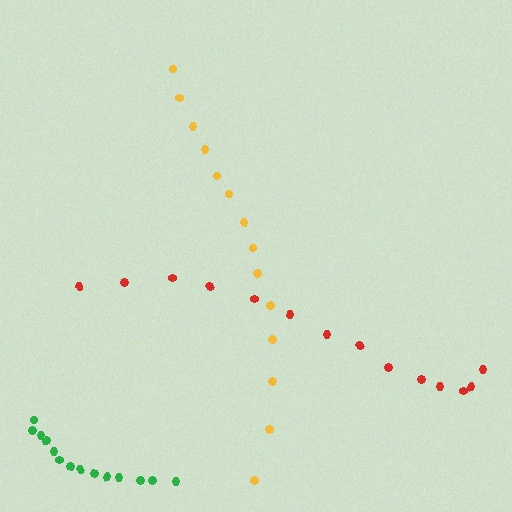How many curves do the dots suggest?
There are 3 distinct paths.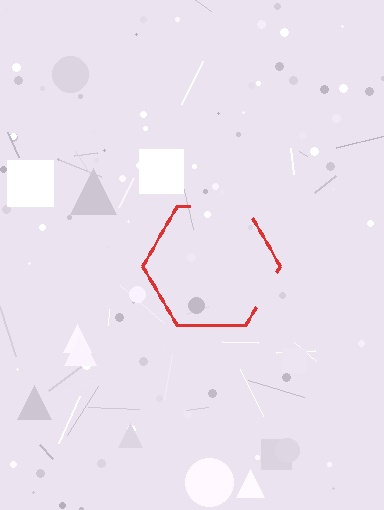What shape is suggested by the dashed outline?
The dashed outline suggests a hexagon.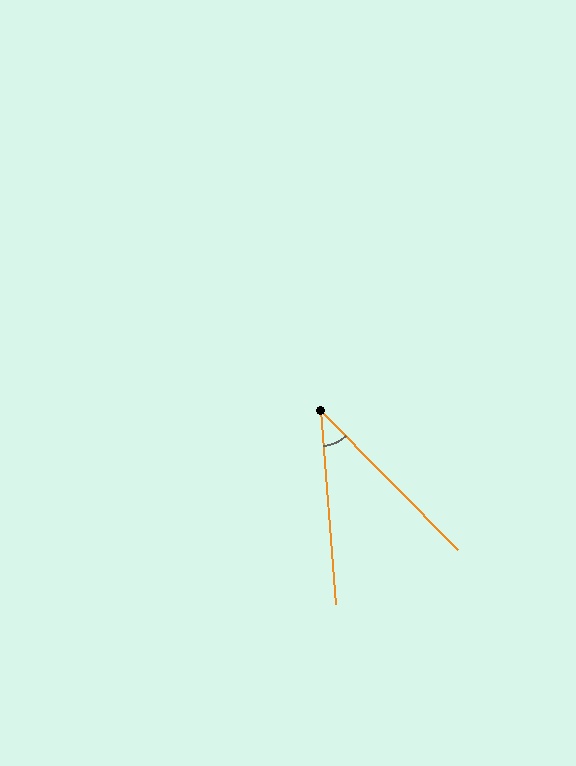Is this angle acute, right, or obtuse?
It is acute.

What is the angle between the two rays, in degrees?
Approximately 40 degrees.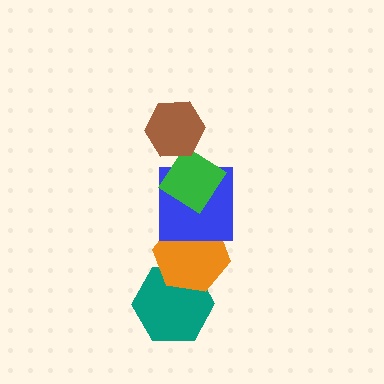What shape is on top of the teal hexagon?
The orange hexagon is on top of the teal hexagon.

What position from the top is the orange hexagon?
The orange hexagon is 4th from the top.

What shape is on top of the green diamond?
The brown hexagon is on top of the green diamond.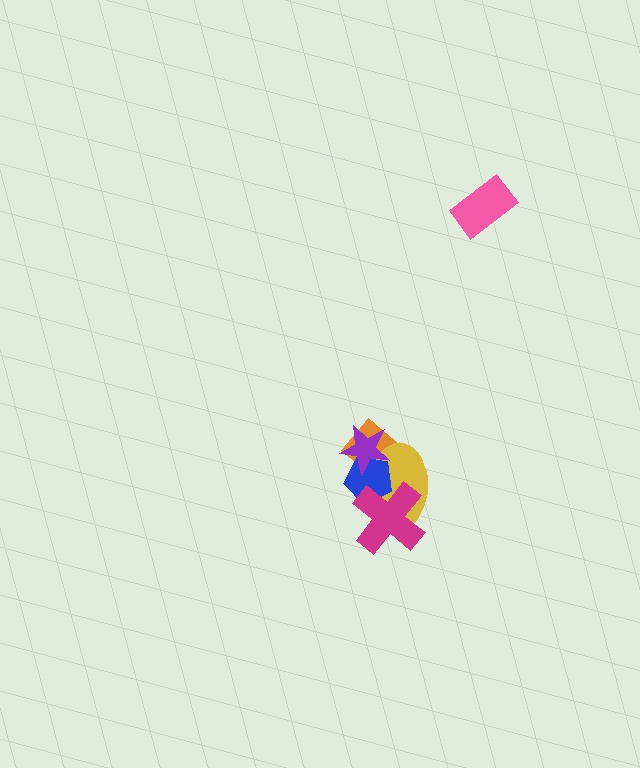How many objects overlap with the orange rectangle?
4 objects overlap with the orange rectangle.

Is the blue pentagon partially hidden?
Yes, it is partially covered by another shape.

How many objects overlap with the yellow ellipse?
4 objects overlap with the yellow ellipse.